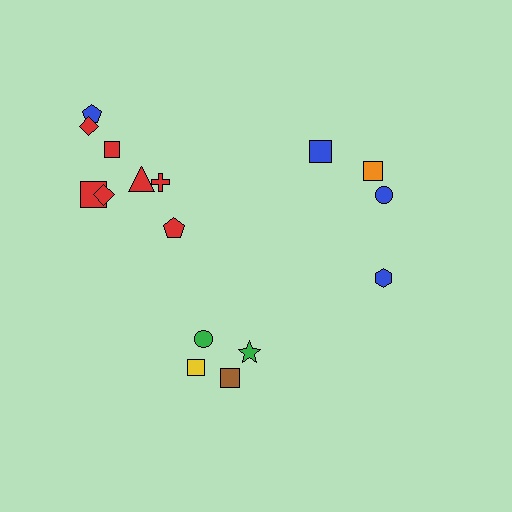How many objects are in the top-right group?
There are 4 objects.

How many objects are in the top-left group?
There are 8 objects.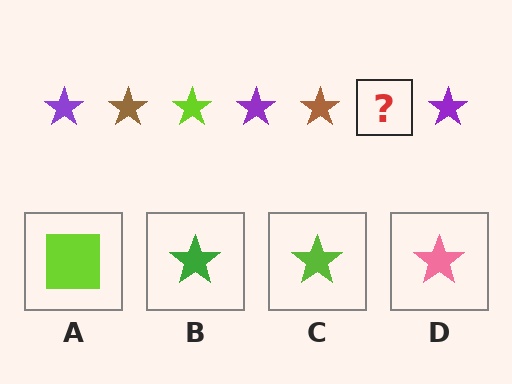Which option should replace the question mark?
Option C.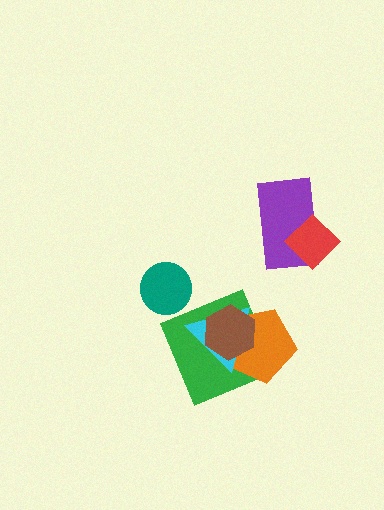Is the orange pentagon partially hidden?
Yes, it is partially covered by another shape.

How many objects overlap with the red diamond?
1 object overlaps with the red diamond.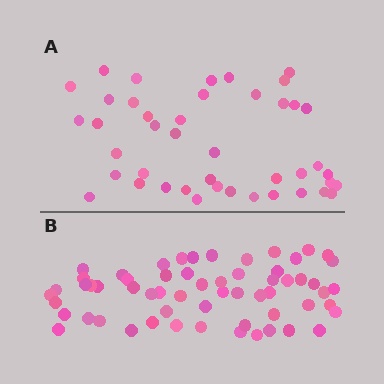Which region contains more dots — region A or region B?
Region B (the bottom region) has more dots.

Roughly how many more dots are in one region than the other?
Region B has approximately 15 more dots than region A.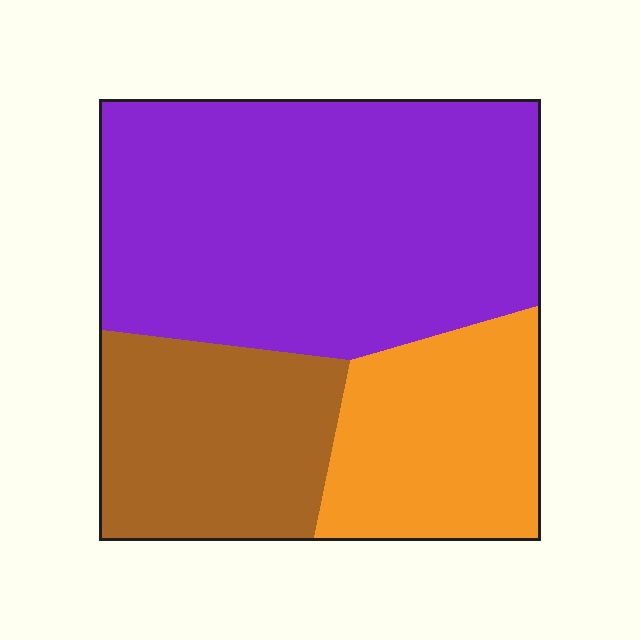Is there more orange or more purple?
Purple.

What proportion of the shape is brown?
Brown covers around 25% of the shape.